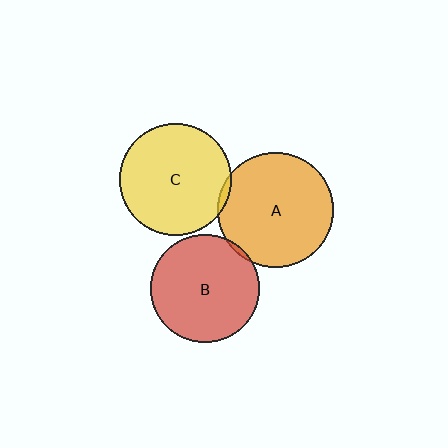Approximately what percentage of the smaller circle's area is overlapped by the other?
Approximately 5%.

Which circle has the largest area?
Circle A (orange).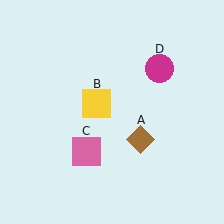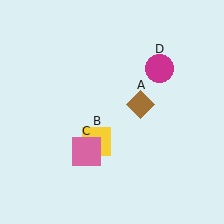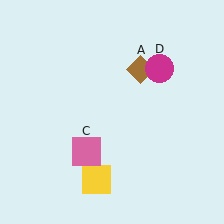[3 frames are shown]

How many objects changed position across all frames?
2 objects changed position: brown diamond (object A), yellow square (object B).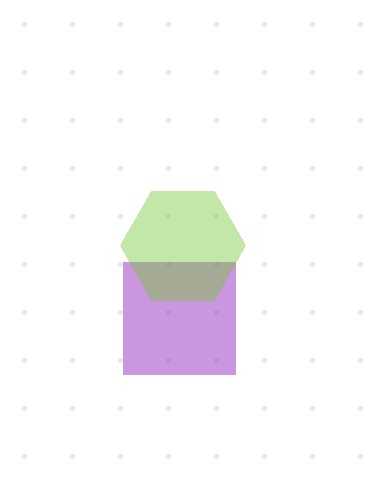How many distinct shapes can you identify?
There are 2 distinct shapes: a purple square, a lime hexagon.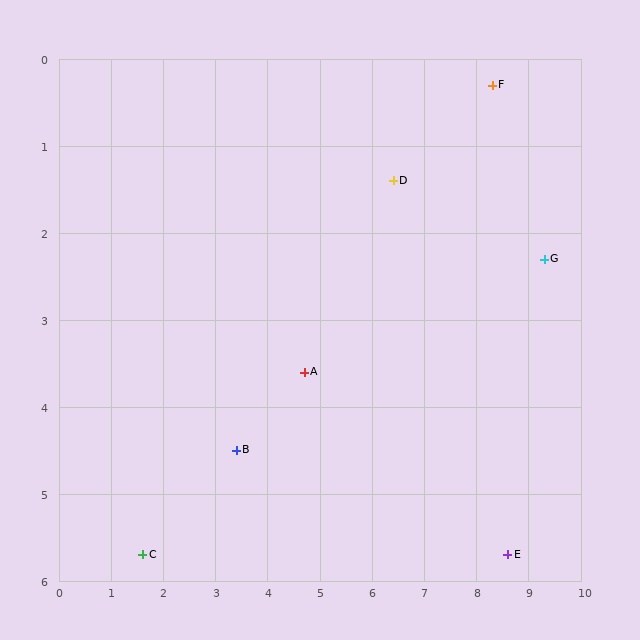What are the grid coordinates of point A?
Point A is at approximately (4.7, 3.6).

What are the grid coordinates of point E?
Point E is at approximately (8.6, 5.7).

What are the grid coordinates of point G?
Point G is at approximately (9.3, 2.3).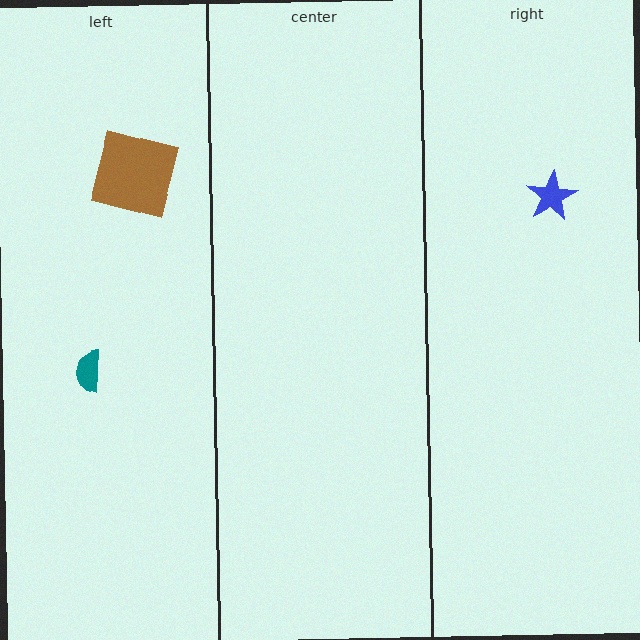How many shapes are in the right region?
1.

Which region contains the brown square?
The left region.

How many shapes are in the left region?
2.